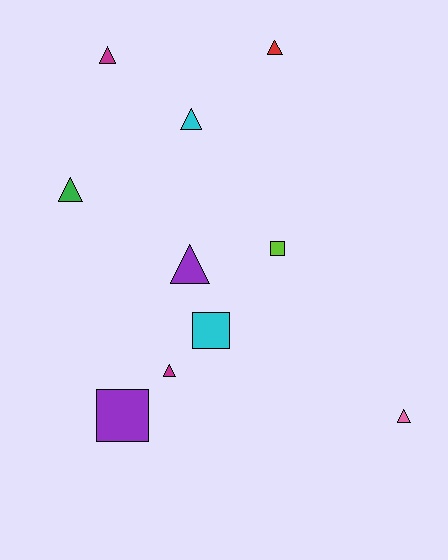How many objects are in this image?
There are 10 objects.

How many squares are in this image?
There are 3 squares.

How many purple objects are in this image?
There are 2 purple objects.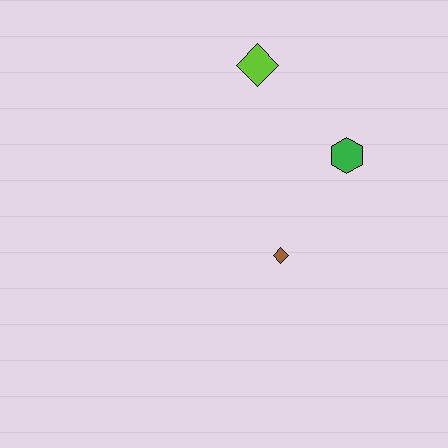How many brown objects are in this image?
There is 1 brown object.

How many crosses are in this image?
There are no crosses.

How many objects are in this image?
There are 3 objects.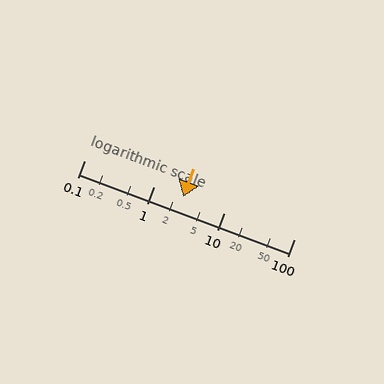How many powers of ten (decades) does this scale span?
The scale spans 3 decades, from 0.1 to 100.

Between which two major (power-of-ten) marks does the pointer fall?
The pointer is between 1 and 10.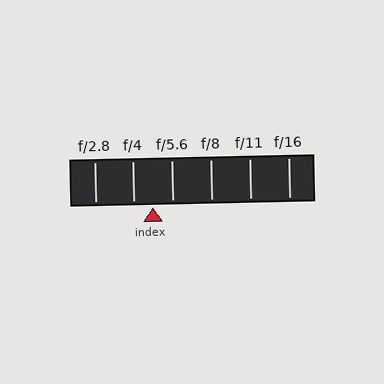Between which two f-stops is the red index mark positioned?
The index mark is between f/4 and f/5.6.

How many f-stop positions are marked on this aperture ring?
There are 6 f-stop positions marked.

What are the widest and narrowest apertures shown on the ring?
The widest aperture shown is f/2.8 and the narrowest is f/16.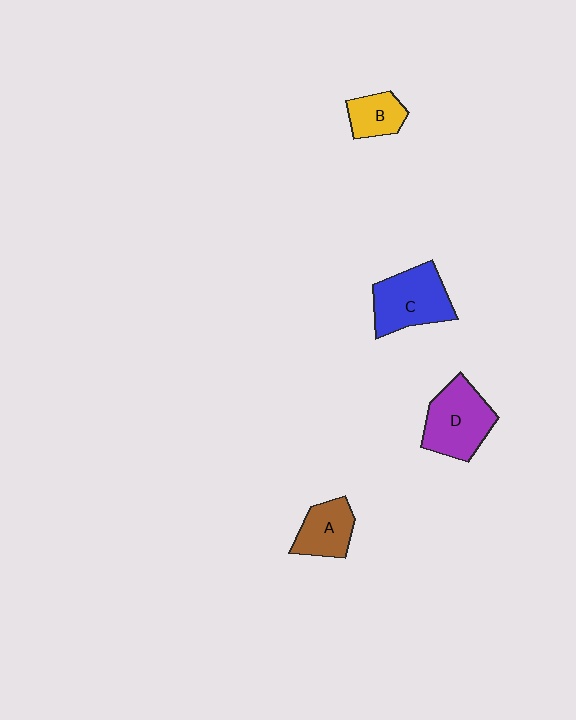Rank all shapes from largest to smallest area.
From largest to smallest: D (purple), C (blue), A (brown), B (yellow).